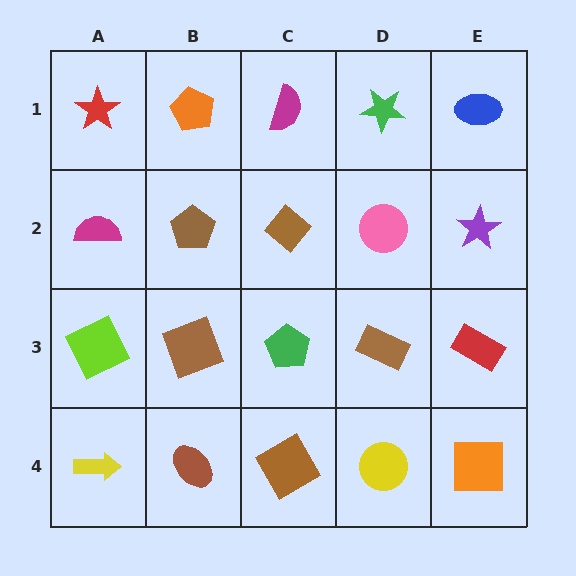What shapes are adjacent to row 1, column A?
A magenta semicircle (row 2, column A), an orange pentagon (row 1, column B).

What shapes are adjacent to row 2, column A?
A red star (row 1, column A), a lime square (row 3, column A), a brown pentagon (row 2, column B).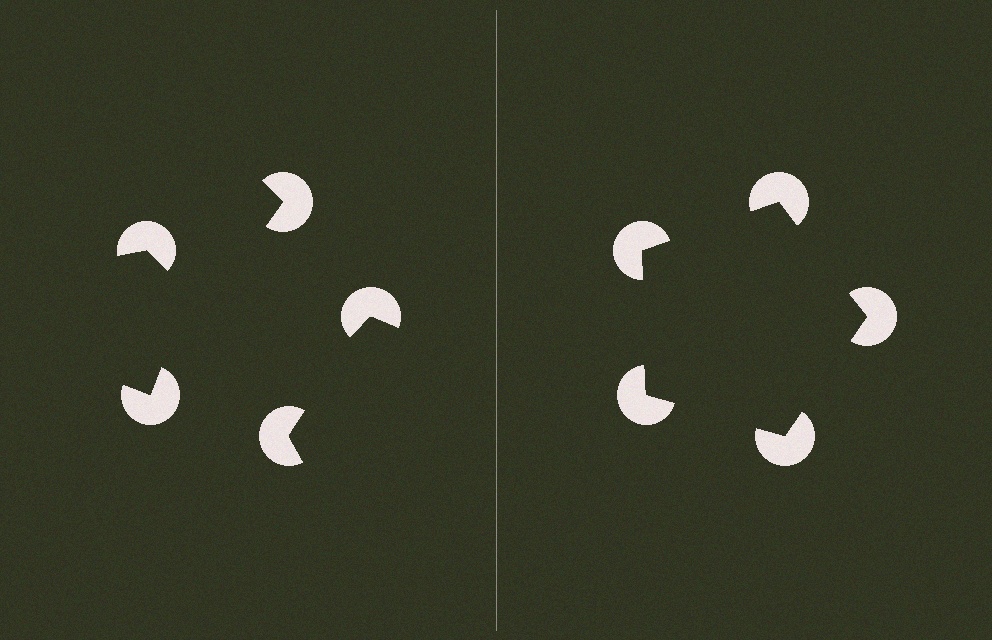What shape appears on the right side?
An illusory pentagon.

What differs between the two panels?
The pac-man discs are positioned identically on both sides; only the wedge orientations differ. On the right they align to a pentagon; on the left they are misaligned.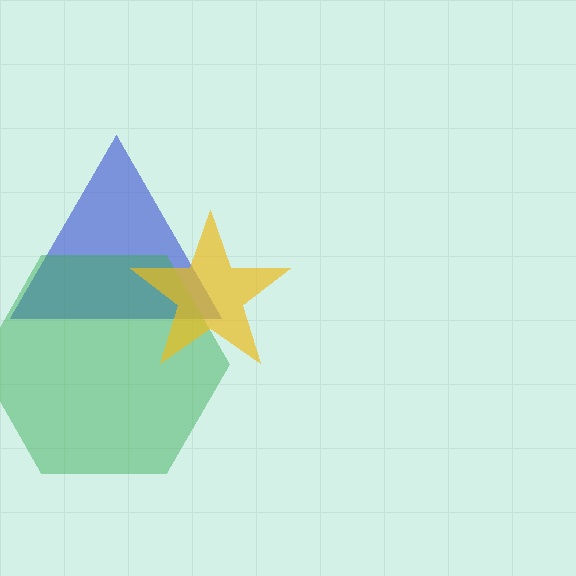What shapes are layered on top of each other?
The layered shapes are: a blue triangle, a green hexagon, a yellow star.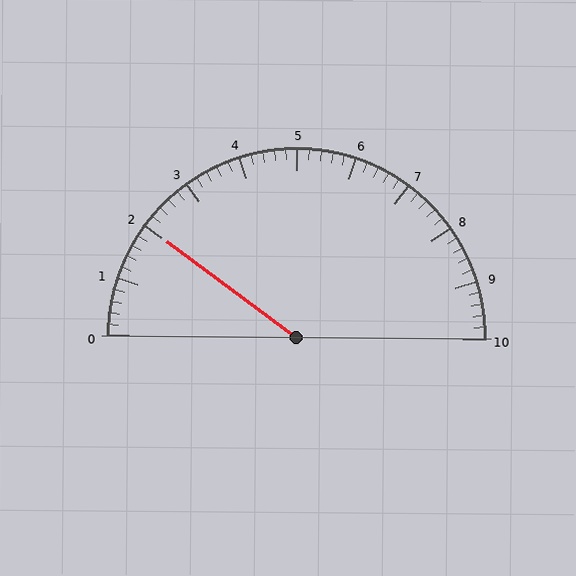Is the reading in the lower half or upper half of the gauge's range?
The reading is in the lower half of the range (0 to 10).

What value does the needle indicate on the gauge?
The needle indicates approximately 2.0.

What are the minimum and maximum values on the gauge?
The gauge ranges from 0 to 10.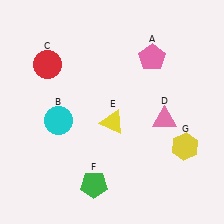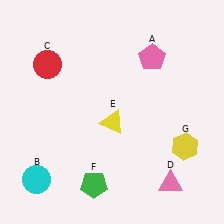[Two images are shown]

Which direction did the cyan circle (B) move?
The cyan circle (B) moved down.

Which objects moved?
The objects that moved are: the cyan circle (B), the pink triangle (D).